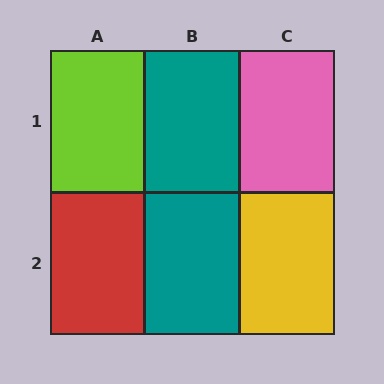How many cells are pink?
1 cell is pink.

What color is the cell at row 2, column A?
Red.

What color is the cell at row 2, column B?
Teal.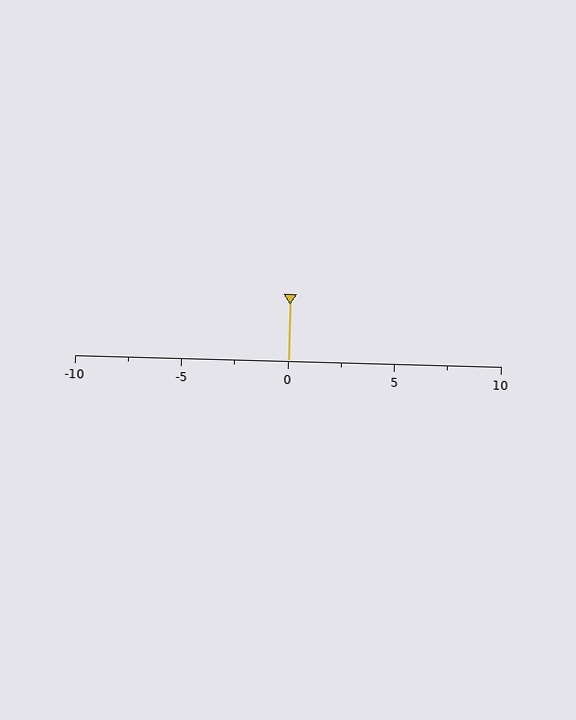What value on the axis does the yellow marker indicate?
The marker indicates approximately 0.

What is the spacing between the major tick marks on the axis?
The major ticks are spaced 5 apart.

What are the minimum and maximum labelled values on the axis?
The axis runs from -10 to 10.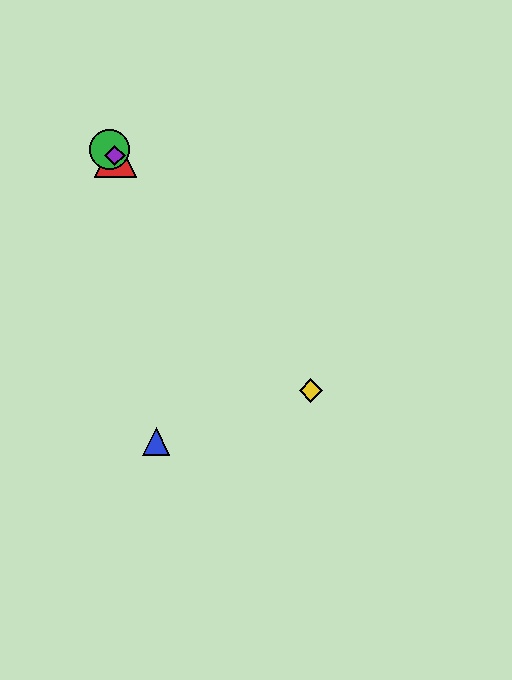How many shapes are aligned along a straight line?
4 shapes (the red triangle, the green circle, the yellow diamond, the purple diamond) are aligned along a straight line.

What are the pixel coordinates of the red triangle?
The red triangle is at (115, 156).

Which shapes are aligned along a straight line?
The red triangle, the green circle, the yellow diamond, the purple diamond are aligned along a straight line.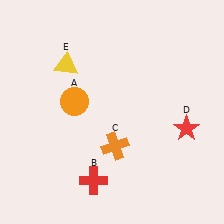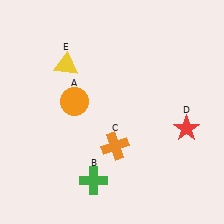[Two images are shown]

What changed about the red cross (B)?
In Image 1, B is red. In Image 2, it changed to green.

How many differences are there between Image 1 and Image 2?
There is 1 difference between the two images.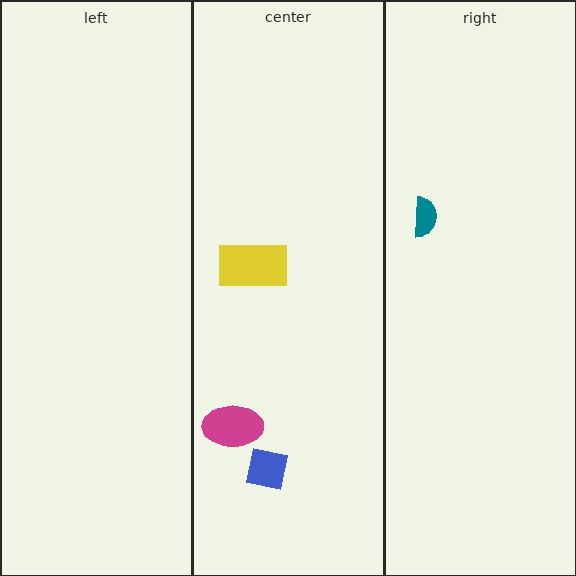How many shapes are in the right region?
1.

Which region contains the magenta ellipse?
The center region.